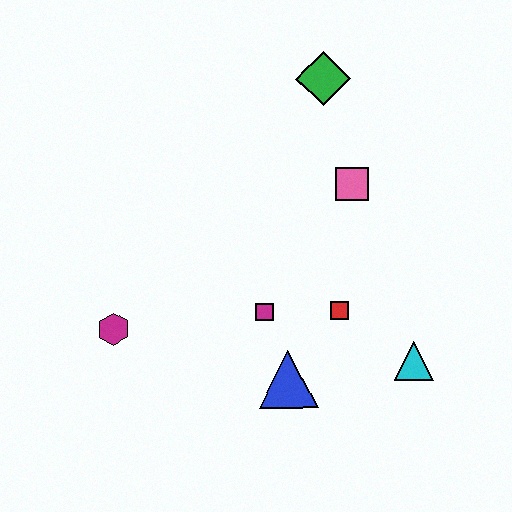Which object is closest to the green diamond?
The pink square is closest to the green diamond.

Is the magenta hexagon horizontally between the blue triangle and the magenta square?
No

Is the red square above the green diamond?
No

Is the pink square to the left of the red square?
No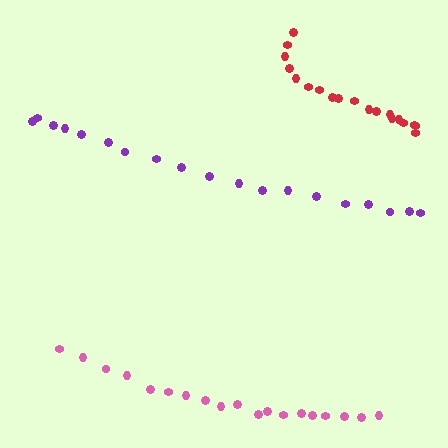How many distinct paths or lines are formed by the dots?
There are 3 distinct paths.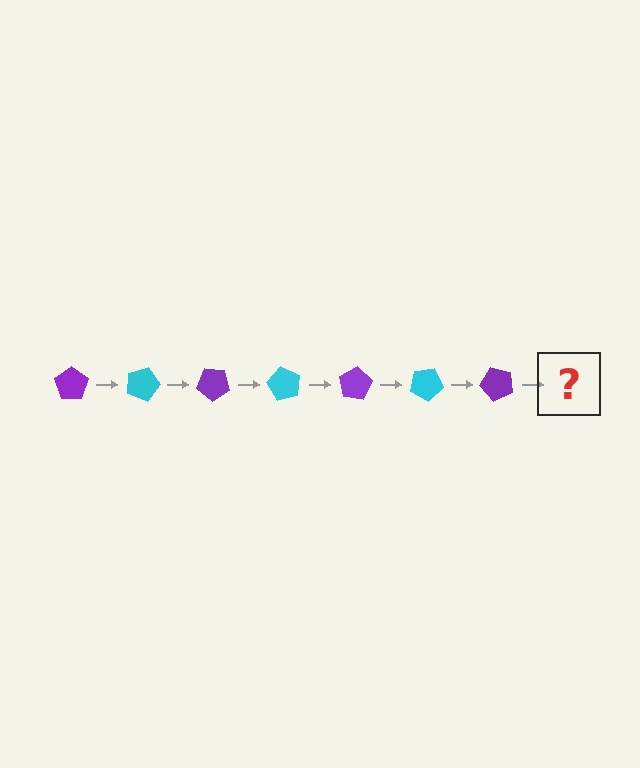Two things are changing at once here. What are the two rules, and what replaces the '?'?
The two rules are that it rotates 20 degrees each step and the color cycles through purple and cyan. The '?' should be a cyan pentagon, rotated 140 degrees from the start.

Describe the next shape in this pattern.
It should be a cyan pentagon, rotated 140 degrees from the start.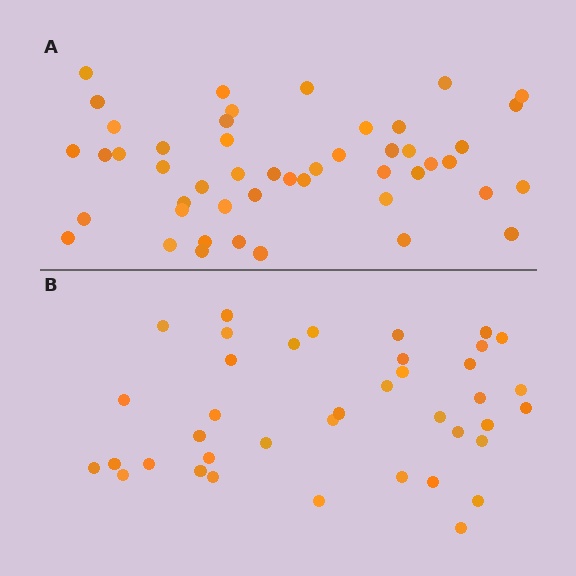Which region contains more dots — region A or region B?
Region A (the top region) has more dots.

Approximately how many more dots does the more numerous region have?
Region A has roughly 8 or so more dots than region B.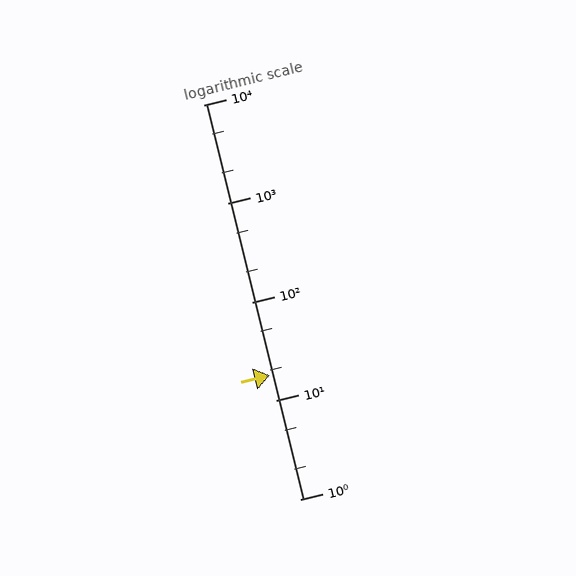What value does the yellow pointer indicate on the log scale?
The pointer indicates approximately 18.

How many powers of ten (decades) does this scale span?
The scale spans 4 decades, from 1 to 10000.